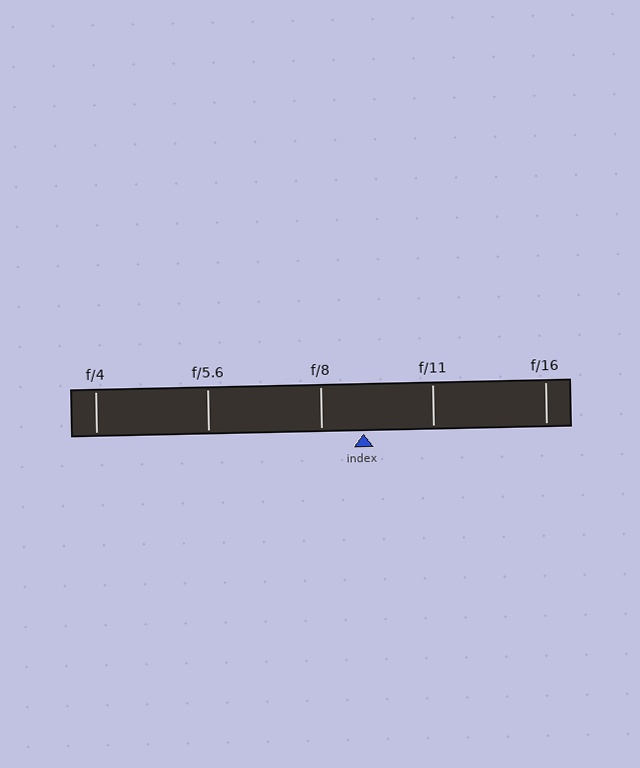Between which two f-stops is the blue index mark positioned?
The index mark is between f/8 and f/11.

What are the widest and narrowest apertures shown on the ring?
The widest aperture shown is f/4 and the narrowest is f/16.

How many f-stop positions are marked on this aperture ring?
There are 5 f-stop positions marked.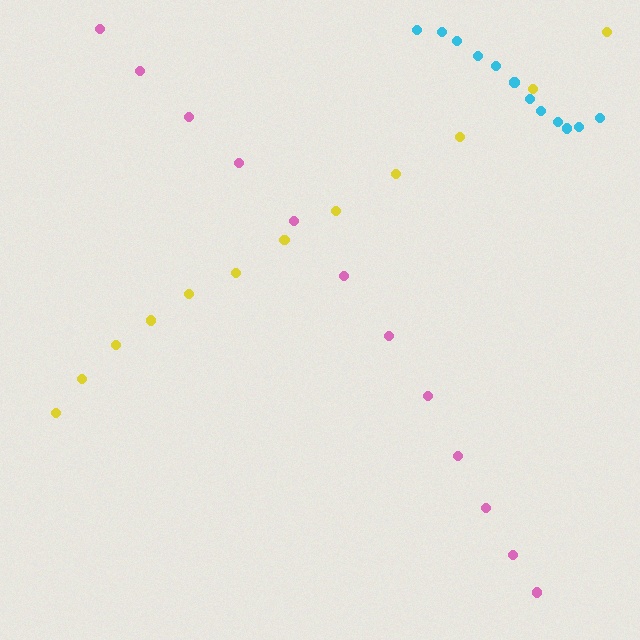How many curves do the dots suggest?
There are 3 distinct paths.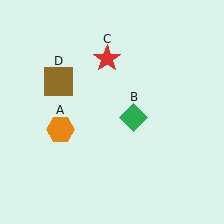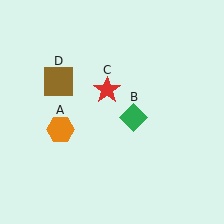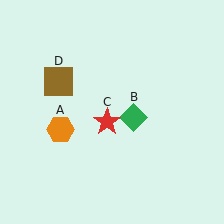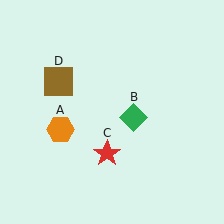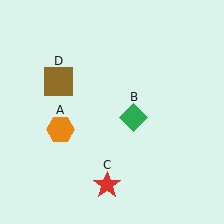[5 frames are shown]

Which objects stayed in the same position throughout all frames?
Orange hexagon (object A) and green diamond (object B) and brown square (object D) remained stationary.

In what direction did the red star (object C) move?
The red star (object C) moved down.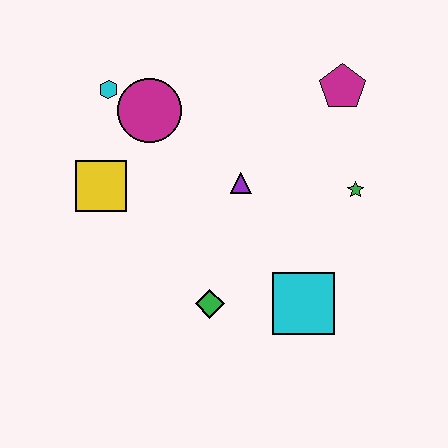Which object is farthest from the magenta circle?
The cyan square is farthest from the magenta circle.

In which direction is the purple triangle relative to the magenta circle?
The purple triangle is to the right of the magenta circle.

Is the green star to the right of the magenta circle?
Yes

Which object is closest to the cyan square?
The green diamond is closest to the cyan square.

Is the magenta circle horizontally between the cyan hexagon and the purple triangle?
Yes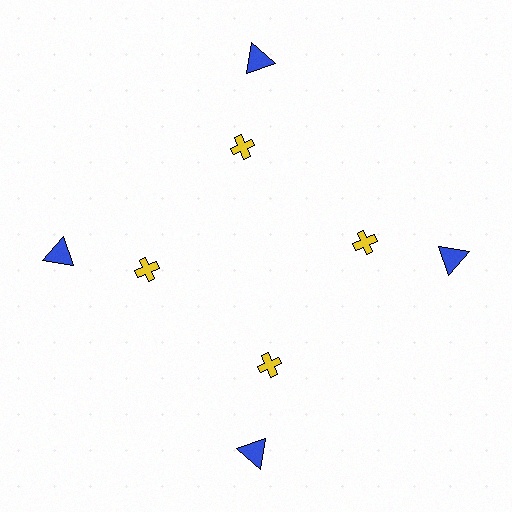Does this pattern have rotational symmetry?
Yes, this pattern has 4-fold rotational symmetry. It looks the same after rotating 90 degrees around the center.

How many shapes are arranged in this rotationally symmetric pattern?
There are 8 shapes, arranged in 4 groups of 2.